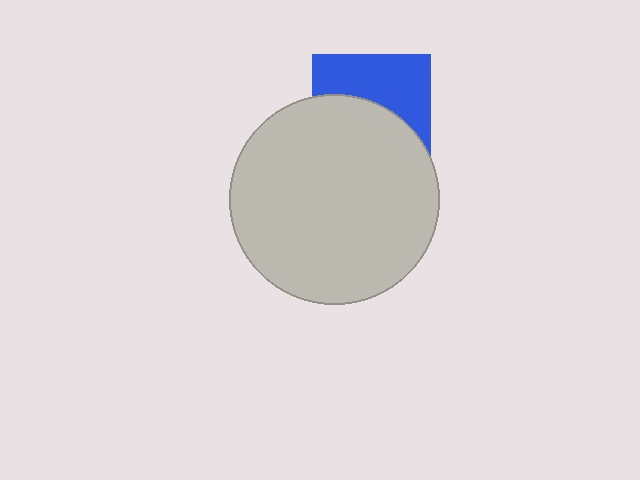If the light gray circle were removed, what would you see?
You would see the complete blue square.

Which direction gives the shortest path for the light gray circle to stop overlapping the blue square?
Moving down gives the shortest separation.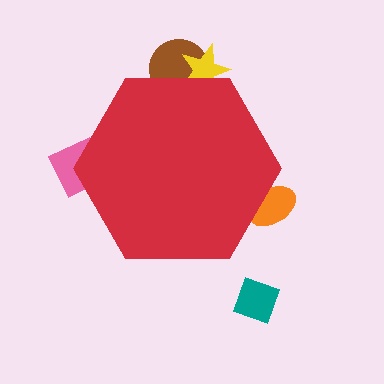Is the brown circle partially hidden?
Yes, the brown circle is partially hidden behind the red hexagon.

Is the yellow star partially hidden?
Yes, the yellow star is partially hidden behind the red hexagon.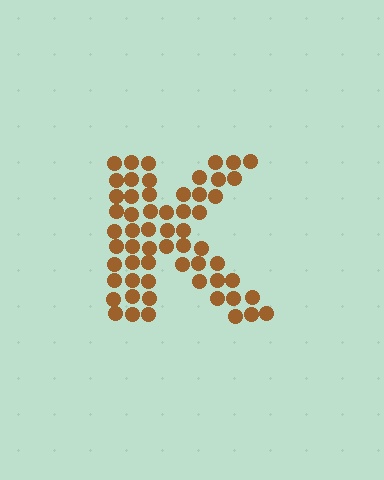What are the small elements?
The small elements are circles.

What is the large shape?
The large shape is the letter K.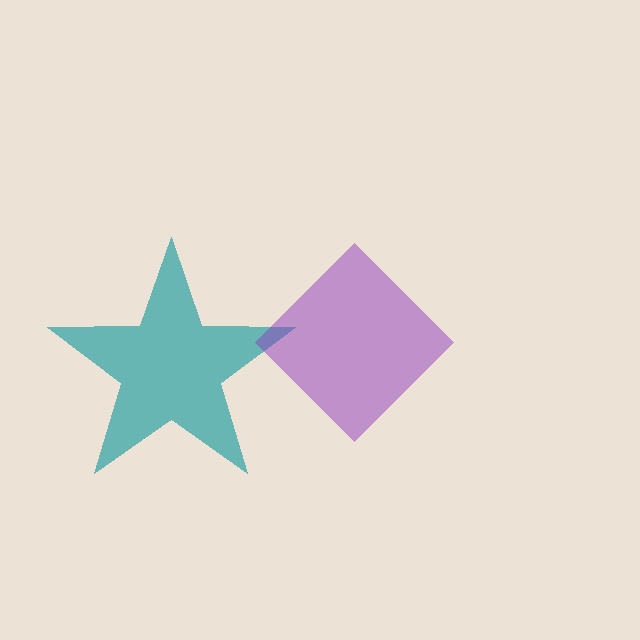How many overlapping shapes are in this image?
There are 2 overlapping shapes in the image.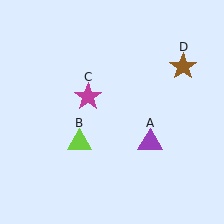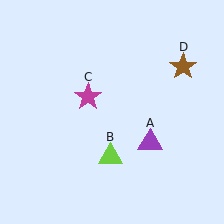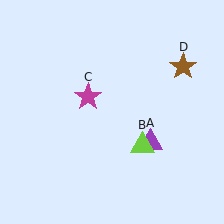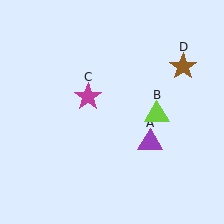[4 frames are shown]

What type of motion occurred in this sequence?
The lime triangle (object B) rotated counterclockwise around the center of the scene.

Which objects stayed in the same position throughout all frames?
Purple triangle (object A) and magenta star (object C) and brown star (object D) remained stationary.